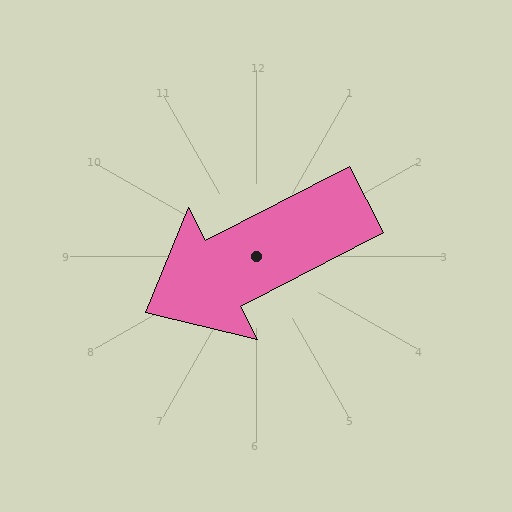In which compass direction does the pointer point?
Southwest.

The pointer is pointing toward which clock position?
Roughly 8 o'clock.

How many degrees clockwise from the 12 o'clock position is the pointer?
Approximately 243 degrees.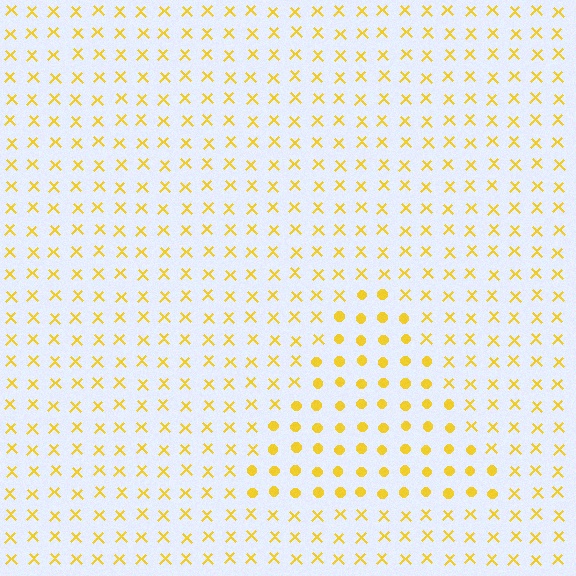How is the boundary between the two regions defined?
The boundary is defined by a change in element shape: circles inside vs. X marks outside. All elements share the same color and spacing.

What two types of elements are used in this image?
The image uses circles inside the triangle region and X marks outside it.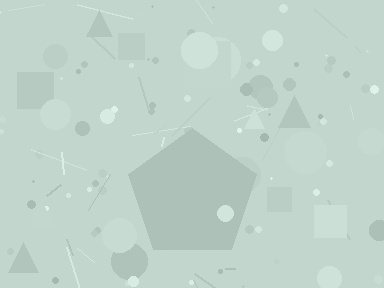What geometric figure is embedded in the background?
A pentagon is embedded in the background.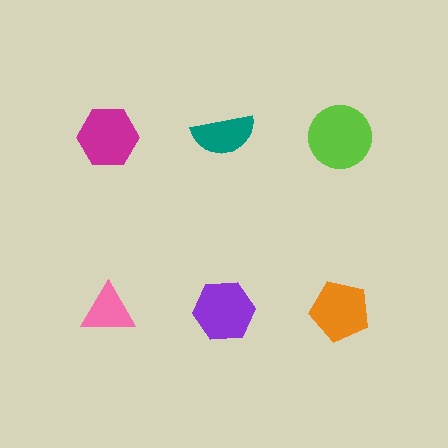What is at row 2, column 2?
A purple hexagon.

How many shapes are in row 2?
3 shapes.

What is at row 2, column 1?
A pink triangle.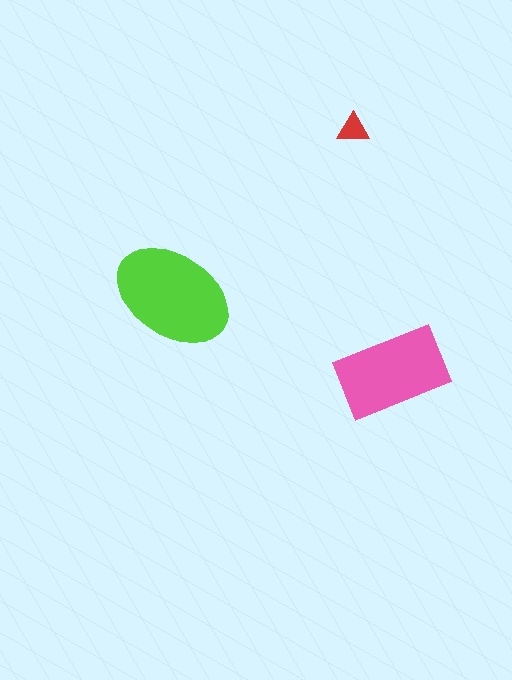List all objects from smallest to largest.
The red triangle, the pink rectangle, the lime ellipse.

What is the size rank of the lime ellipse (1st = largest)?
1st.